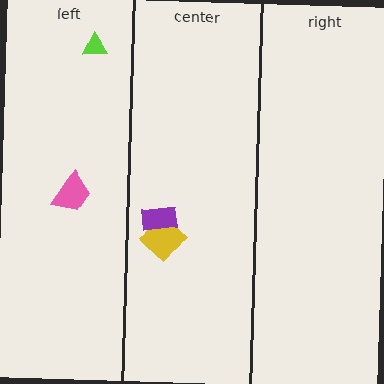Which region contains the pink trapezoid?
The left region.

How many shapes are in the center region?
2.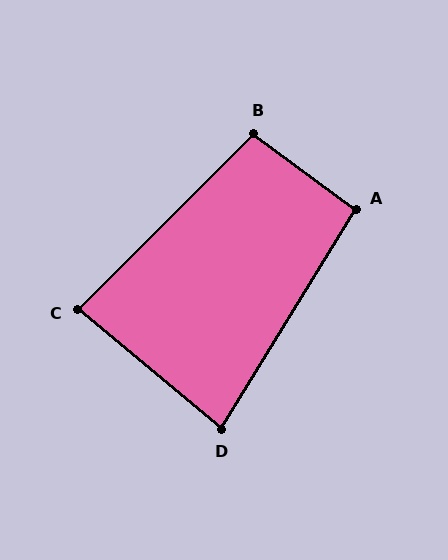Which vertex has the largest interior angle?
B, at approximately 98 degrees.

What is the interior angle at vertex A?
Approximately 95 degrees (obtuse).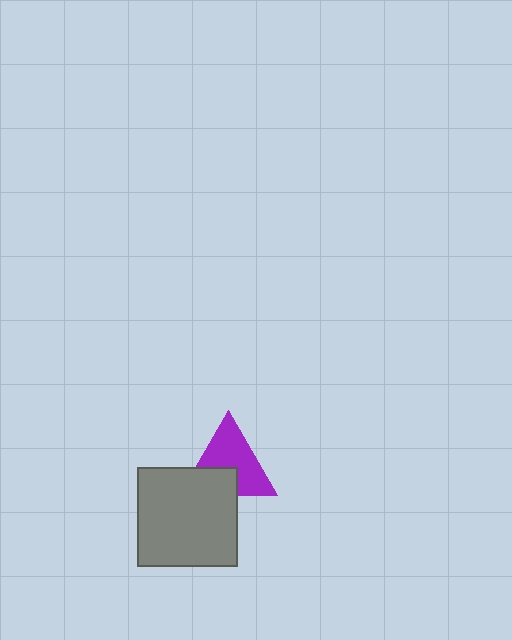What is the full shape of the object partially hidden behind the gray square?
The partially hidden object is a purple triangle.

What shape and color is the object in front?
The object in front is a gray square.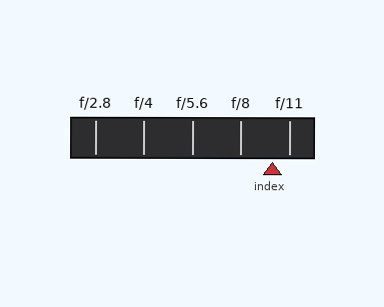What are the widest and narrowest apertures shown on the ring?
The widest aperture shown is f/2.8 and the narrowest is f/11.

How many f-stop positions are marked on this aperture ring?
There are 5 f-stop positions marked.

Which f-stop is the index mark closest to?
The index mark is closest to f/11.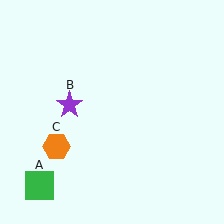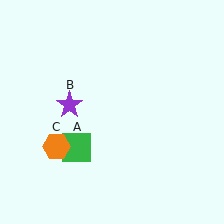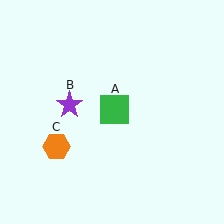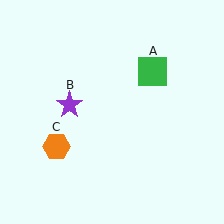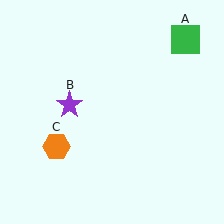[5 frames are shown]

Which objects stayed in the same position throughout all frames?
Purple star (object B) and orange hexagon (object C) remained stationary.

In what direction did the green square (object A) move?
The green square (object A) moved up and to the right.